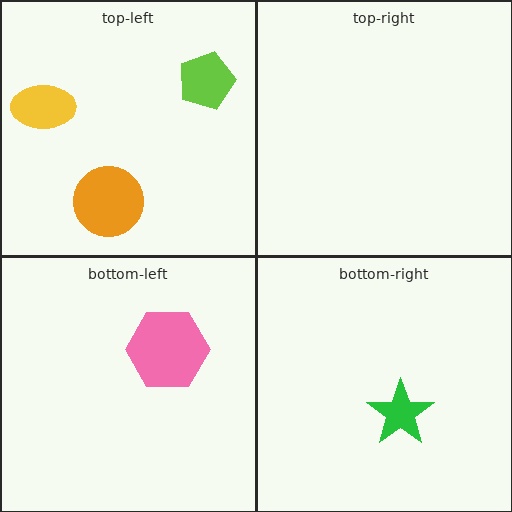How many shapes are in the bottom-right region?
1.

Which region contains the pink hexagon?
The bottom-left region.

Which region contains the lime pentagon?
The top-left region.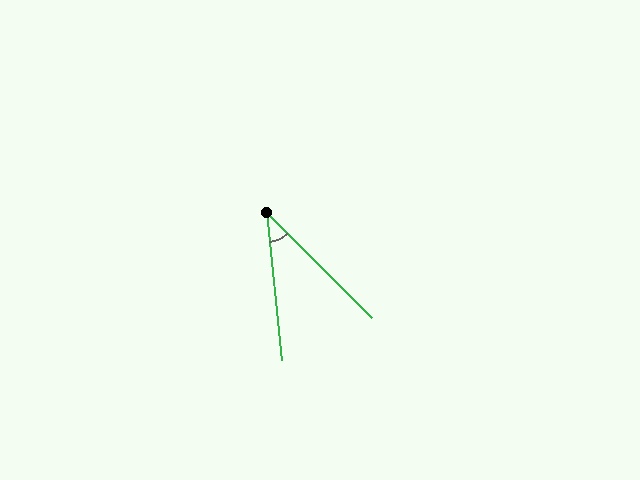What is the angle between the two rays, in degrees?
Approximately 40 degrees.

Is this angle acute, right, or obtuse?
It is acute.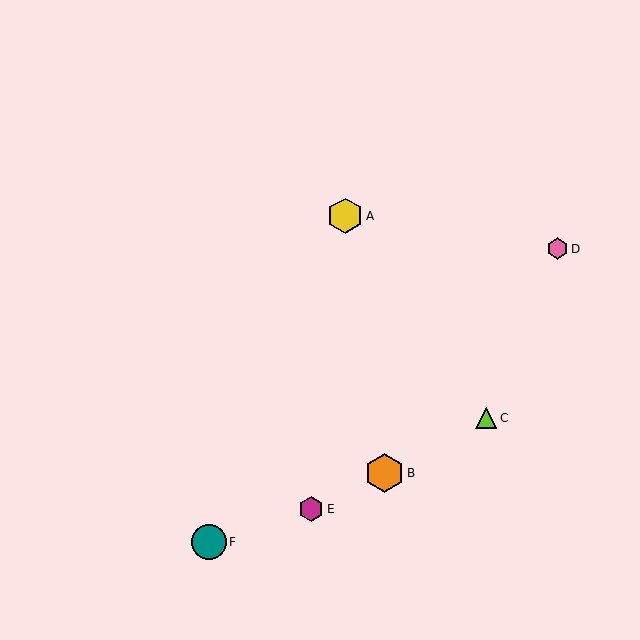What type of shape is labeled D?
Shape D is a pink hexagon.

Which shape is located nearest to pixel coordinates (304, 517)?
The magenta hexagon (labeled E) at (311, 509) is nearest to that location.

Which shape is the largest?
The orange hexagon (labeled B) is the largest.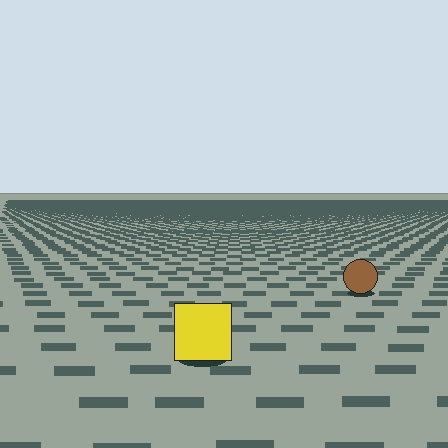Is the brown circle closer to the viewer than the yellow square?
No. The yellow square is closer — you can tell from the texture gradient: the ground texture is coarser near it.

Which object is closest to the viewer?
The yellow square is closest. The texture marks near it are larger and more spread out.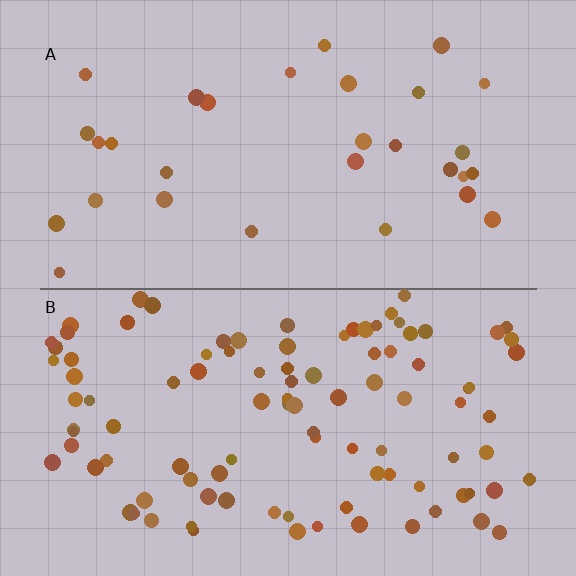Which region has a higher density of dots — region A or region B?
B (the bottom).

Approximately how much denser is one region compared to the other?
Approximately 3.3× — region B over region A.